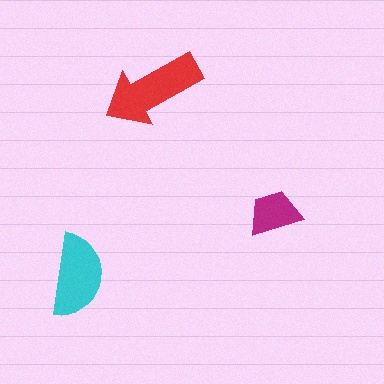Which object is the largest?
The red arrow.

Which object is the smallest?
The magenta trapezoid.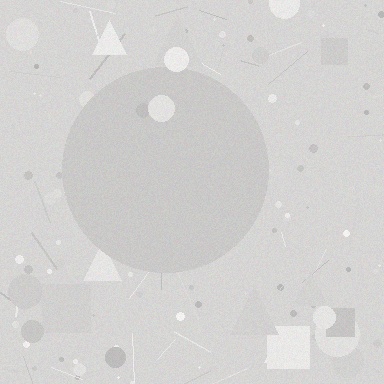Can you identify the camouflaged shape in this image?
The camouflaged shape is a circle.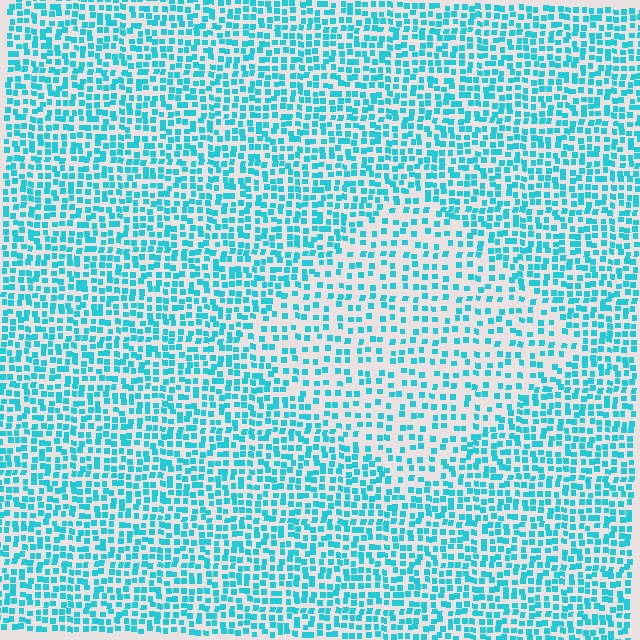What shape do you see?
I see a diamond.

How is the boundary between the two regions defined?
The boundary is defined by a change in element density (approximately 1.8x ratio). All elements are the same color, size, and shape.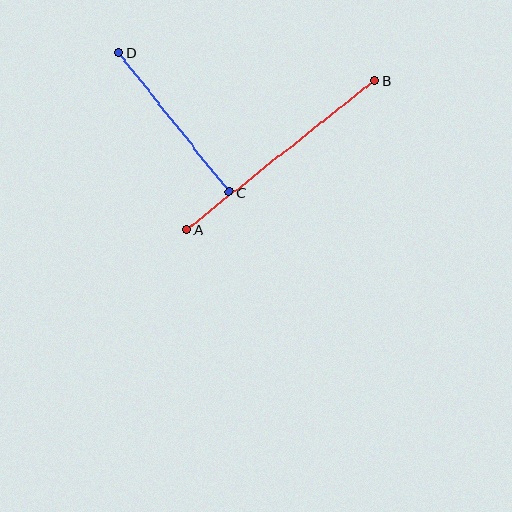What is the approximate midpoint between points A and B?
The midpoint is at approximately (280, 155) pixels.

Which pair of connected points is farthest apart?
Points A and B are farthest apart.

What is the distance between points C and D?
The distance is approximately 178 pixels.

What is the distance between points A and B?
The distance is approximately 240 pixels.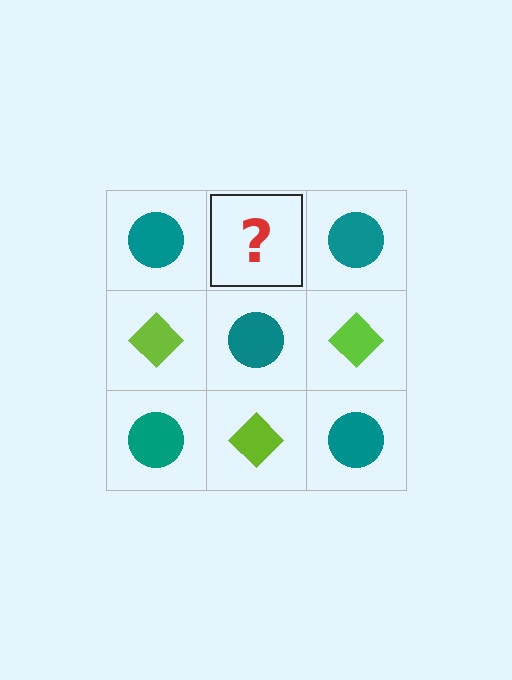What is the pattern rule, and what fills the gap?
The rule is that it alternates teal circle and lime diamond in a checkerboard pattern. The gap should be filled with a lime diamond.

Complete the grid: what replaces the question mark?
The question mark should be replaced with a lime diamond.